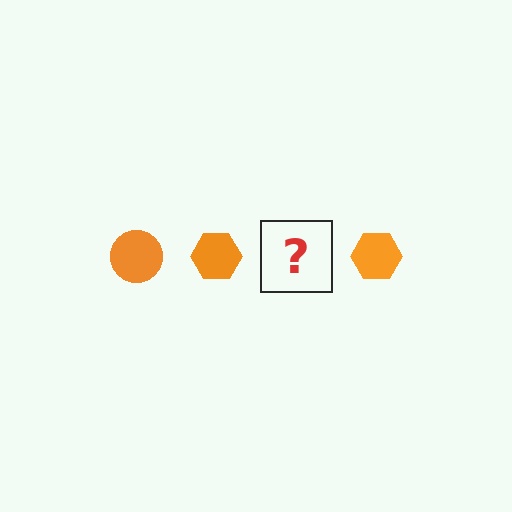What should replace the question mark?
The question mark should be replaced with an orange circle.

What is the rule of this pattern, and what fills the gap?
The rule is that the pattern cycles through circle, hexagon shapes in orange. The gap should be filled with an orange circle.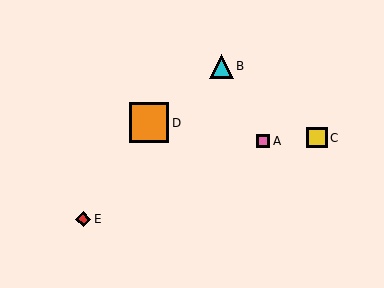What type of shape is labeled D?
Shape D is an orange square.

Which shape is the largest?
The orange square (labeled D) is the largest.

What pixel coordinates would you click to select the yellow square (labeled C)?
Click at (317, 137) to select the yellow square C.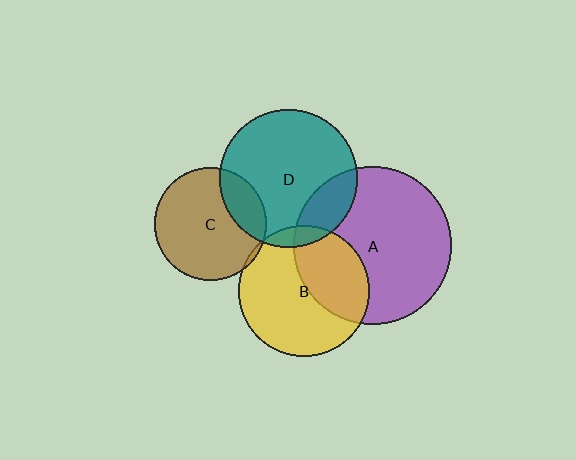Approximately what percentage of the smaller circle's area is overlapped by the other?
Approximately 20%.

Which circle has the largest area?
Circle A (purple).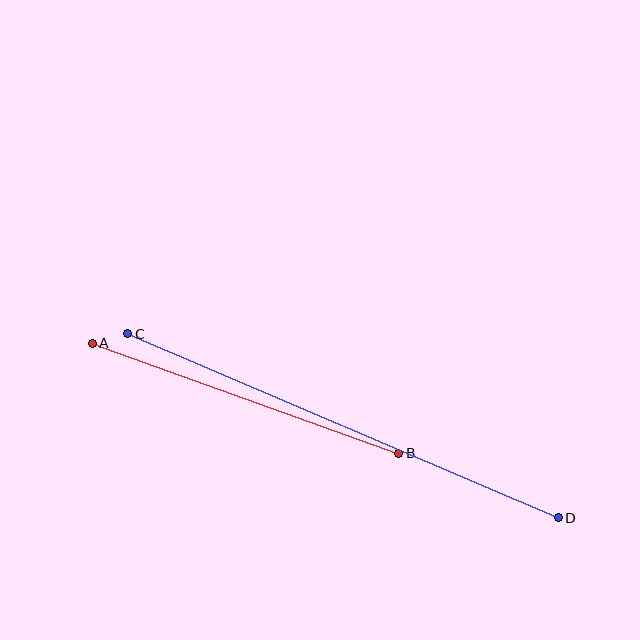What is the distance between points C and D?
The distance is approximately 468 pixels.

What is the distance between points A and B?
The distance is approximately 325 pixels.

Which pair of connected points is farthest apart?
Points C and D are farthest apart.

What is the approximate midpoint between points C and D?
The midpoint is at approximately (343, 426) pixels.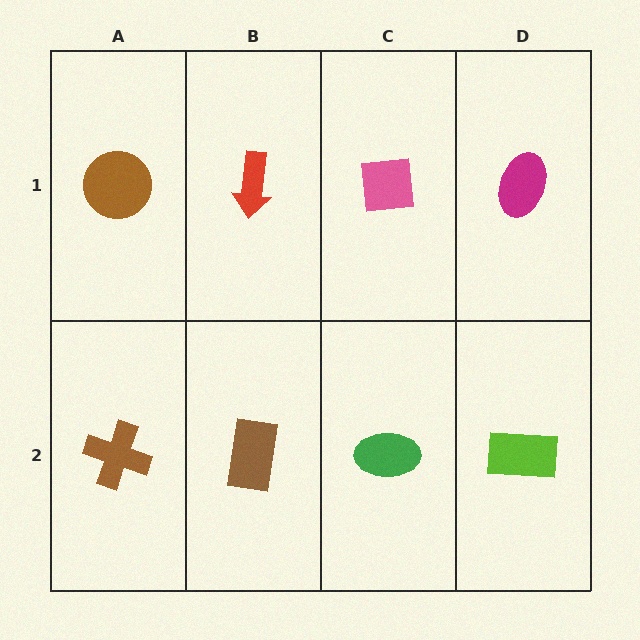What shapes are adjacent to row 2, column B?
A red arrow (row 1, column B), a brown cross (row 2, column A), a green ellipse (row 2, column C).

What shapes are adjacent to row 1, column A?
A brown cross (row 2, column A), a red arrow (row 1, column B).